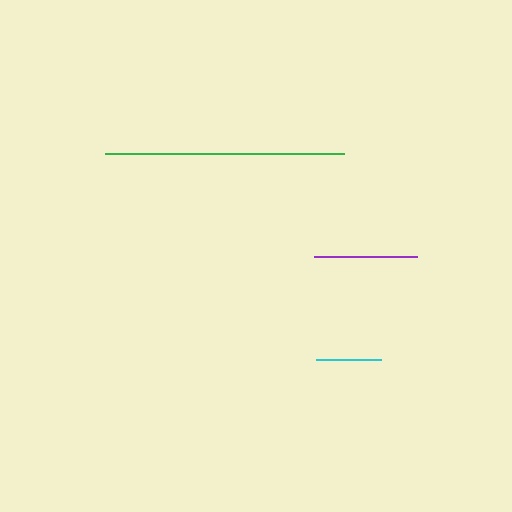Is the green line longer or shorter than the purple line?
The green line is longer than the purple line.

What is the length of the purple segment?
The purple segment is approximately 103 pixels long.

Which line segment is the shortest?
The cyan line is the shortest at approximately 65 pixels.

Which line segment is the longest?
The green line is the longest at approximately 239 pixels.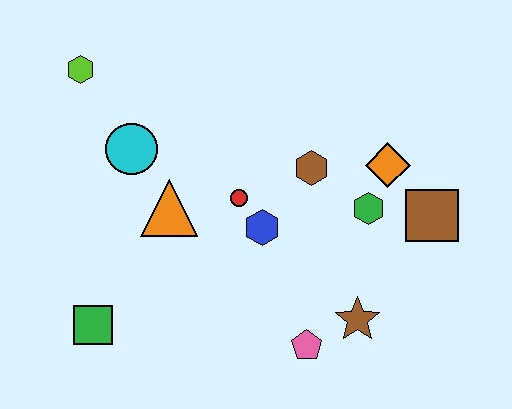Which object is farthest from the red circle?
The lime hexagon is farthest from the red circle.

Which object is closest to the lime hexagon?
The cyan circle is closest to the lime hexagon.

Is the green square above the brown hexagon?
No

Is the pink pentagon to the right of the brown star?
No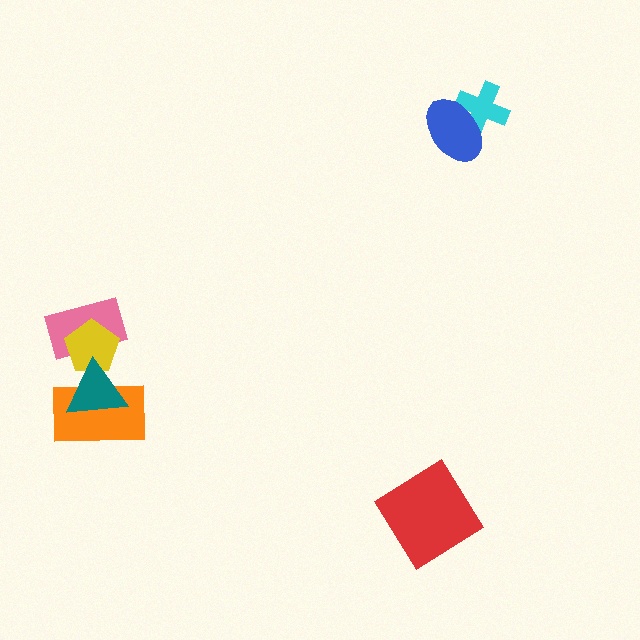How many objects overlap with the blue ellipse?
1 object overlaps with the blue ellipse.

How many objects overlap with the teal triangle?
3 objects overlap with the teal triangle.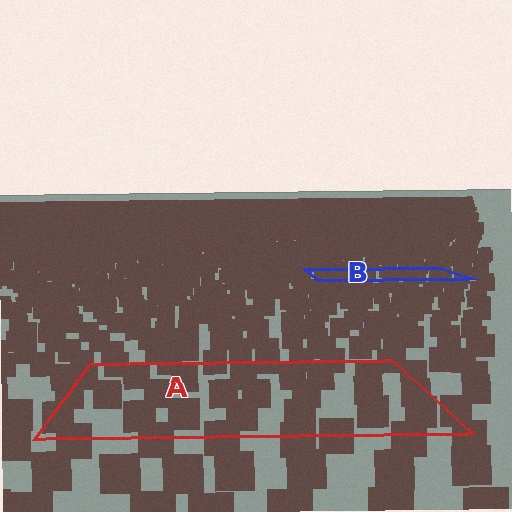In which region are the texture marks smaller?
The texture marks are smaller in region B, because it is farther away.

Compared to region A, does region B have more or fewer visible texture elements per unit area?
Region B has more texture elements per unit area — they are packed more densely because it is farther away.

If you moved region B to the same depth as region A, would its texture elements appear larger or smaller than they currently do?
They would appear larger. At a closer depth, the same texture elements are projected at a bigger on-screen size.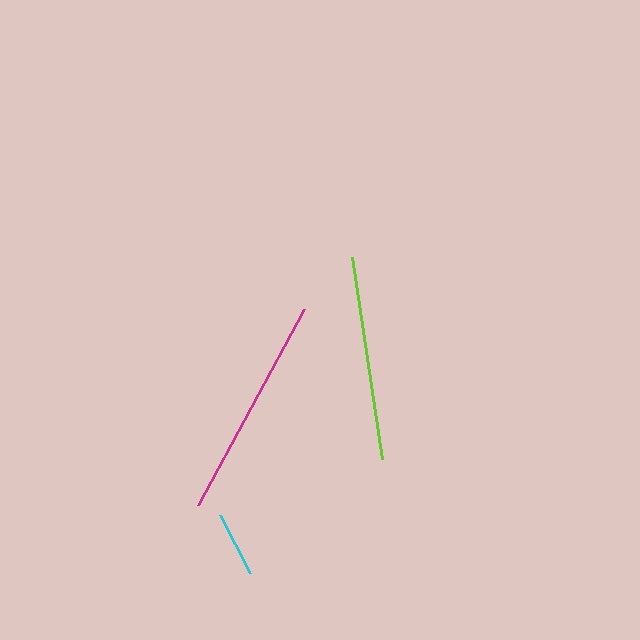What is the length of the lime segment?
The lime segment is approximately 204 pixels long.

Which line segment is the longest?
The magenta line is the longest at approximately 223 pixels.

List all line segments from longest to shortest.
From longest to shortest: magenta, lime, cyan.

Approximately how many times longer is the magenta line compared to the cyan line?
The magenta line is approximately 3.4 times the length of the cyan line.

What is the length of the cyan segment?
The cyan segment is approximately 65 pixels long.